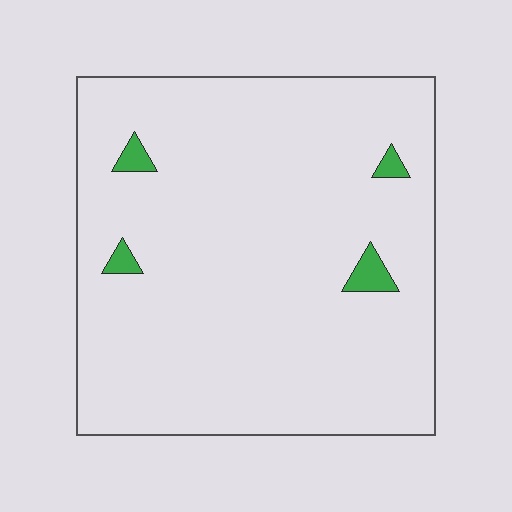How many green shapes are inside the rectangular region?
4.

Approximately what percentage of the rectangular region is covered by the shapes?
Approximately 5%.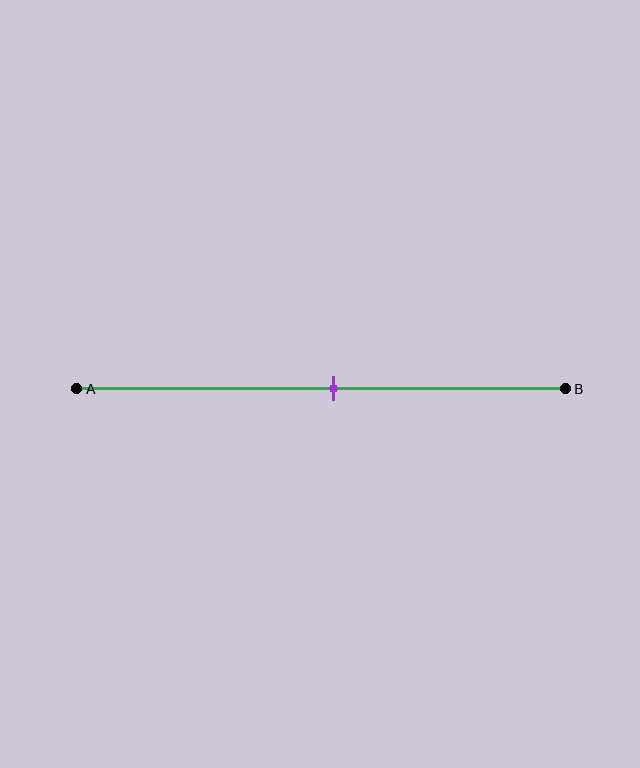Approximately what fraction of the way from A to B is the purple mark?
The purple mark is approximately 50% of the way from A to B.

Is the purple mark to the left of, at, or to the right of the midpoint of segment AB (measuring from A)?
The purple mark is approximately at the midpoint of segment AB.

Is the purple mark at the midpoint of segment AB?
Yes, the mark is approximately at the midpoint.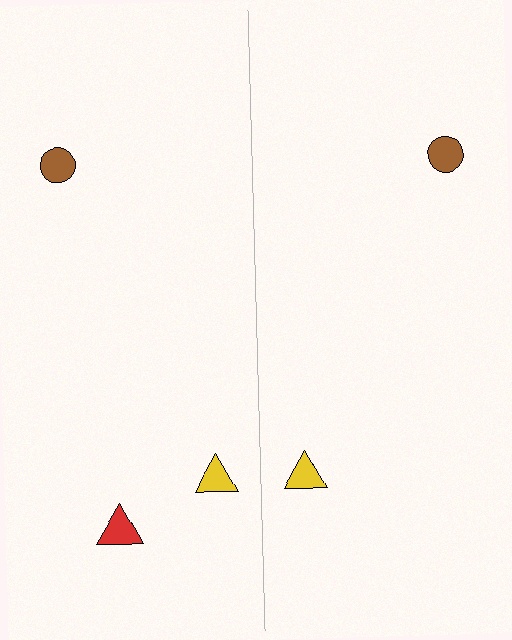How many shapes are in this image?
There are 5 shapes in this image.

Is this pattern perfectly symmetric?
No, the pattern is not perfectly symmetric. A red triangle is missing from the right side.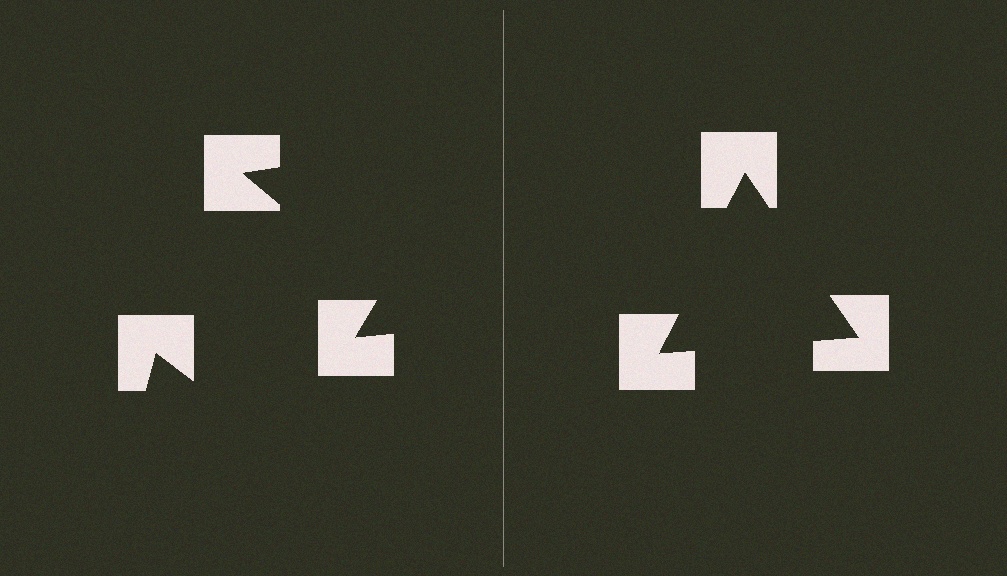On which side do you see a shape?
An illusory triangle appears on the right side. On the left side the wedge cuts are rotated, so no coherent shape forms.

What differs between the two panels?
The notched squares are positioned identically on both sides; only the wedge orientations differ. On the right they align to a triangle; on the left they are misaligned.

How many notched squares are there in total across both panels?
6 — 3 on each side.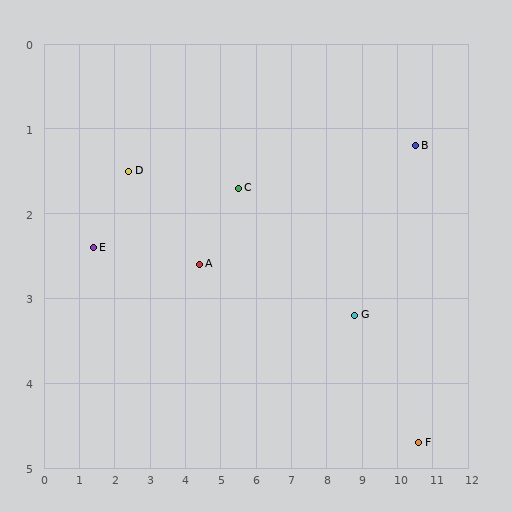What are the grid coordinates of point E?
Point E is at approximately (1.4, 2.4).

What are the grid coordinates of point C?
Point C is at approximately (5.5, 1.7).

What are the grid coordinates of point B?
Point B is at approximately (10.5, 1.2).